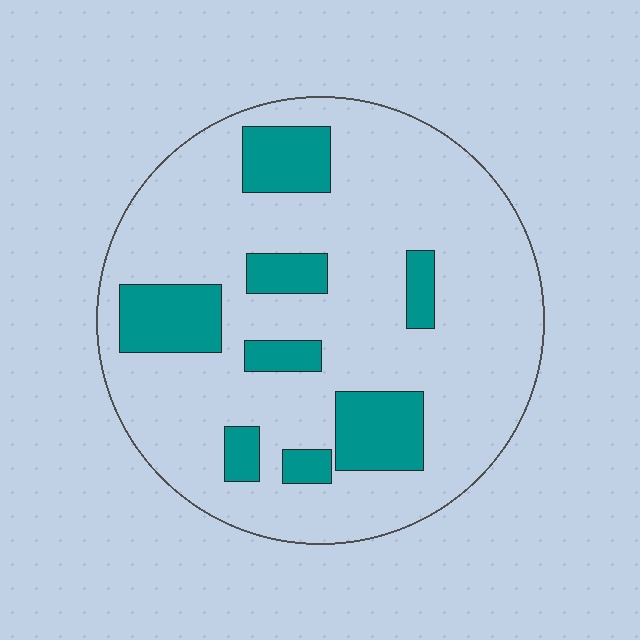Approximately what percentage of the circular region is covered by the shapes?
Approximately 20%.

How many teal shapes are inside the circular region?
8.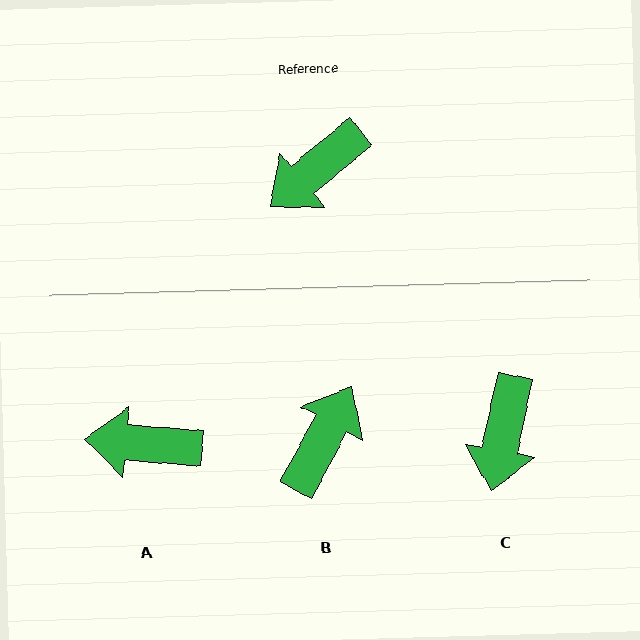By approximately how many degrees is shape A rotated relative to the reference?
Approximately 45 degrees clockwise.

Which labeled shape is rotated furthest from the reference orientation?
B, about 158 degrees away.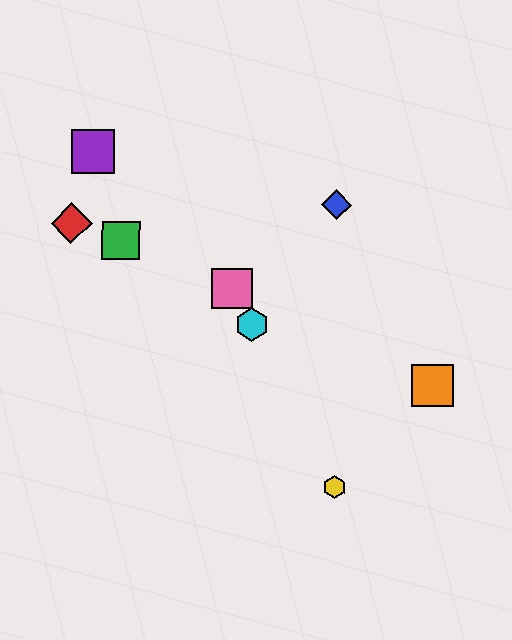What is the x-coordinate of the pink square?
The pink square is at x≈232.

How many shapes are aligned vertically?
2 shapes (the blue diamond, the yellow hexagon) are aligned vertically.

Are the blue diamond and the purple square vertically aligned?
No, the blue diamond is at x≈336 and the purple square is at x≈93.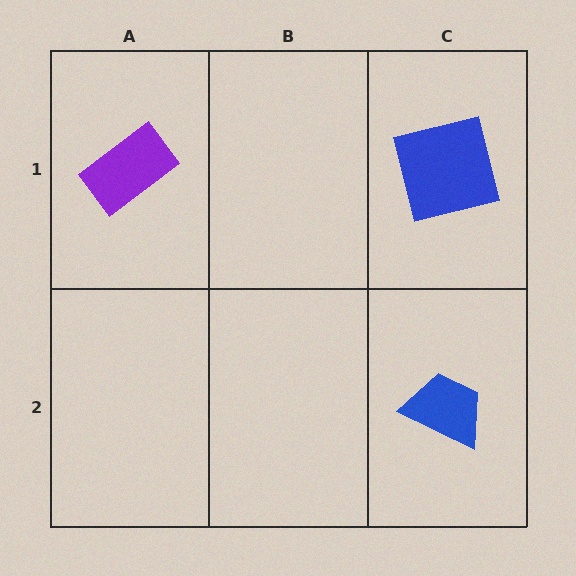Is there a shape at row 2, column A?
No, that cell is empty.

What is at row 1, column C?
A blue square.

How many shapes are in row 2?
1 shape.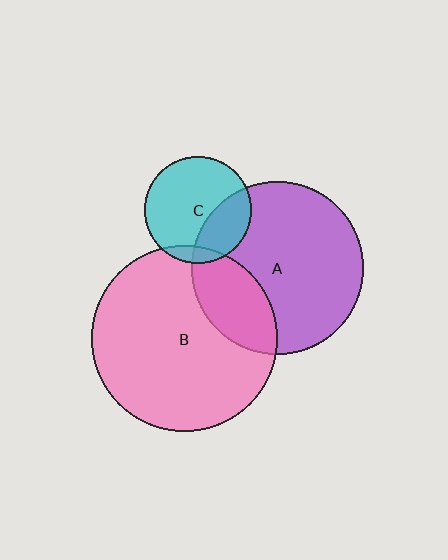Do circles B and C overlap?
Yes.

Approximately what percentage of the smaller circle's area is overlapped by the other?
Approximately 10%.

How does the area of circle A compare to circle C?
Approximately 2.6 times.